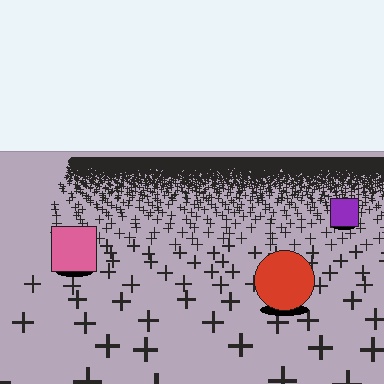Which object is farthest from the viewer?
The purple square is farthest from the viewer. It appears smaller and the ground texture around it is denser.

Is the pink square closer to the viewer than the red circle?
No. The red circle is closer — you can tell from the texture gradient: the ground texture is coarser near it.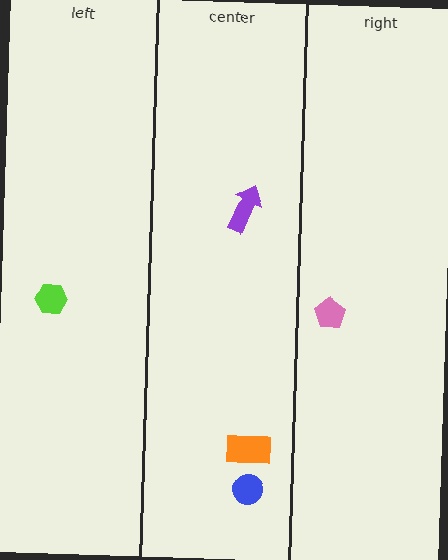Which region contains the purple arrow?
The center region.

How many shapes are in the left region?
1.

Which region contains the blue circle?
The center region.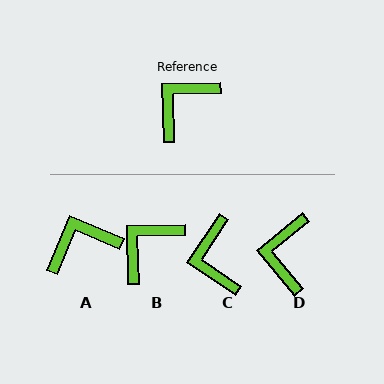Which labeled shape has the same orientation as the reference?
B.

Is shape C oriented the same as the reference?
No, it is off by about 55 degrees.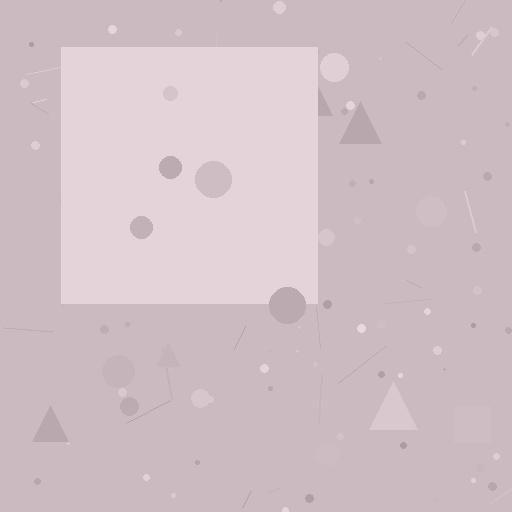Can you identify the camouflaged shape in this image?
The camouflaged shape is a square.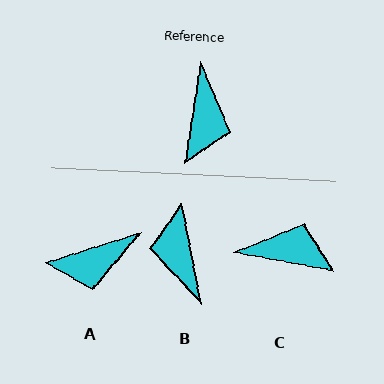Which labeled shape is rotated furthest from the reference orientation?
B, about 160 degrees away.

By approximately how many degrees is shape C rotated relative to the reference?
Approximately 89 degrees counter-clockwise.